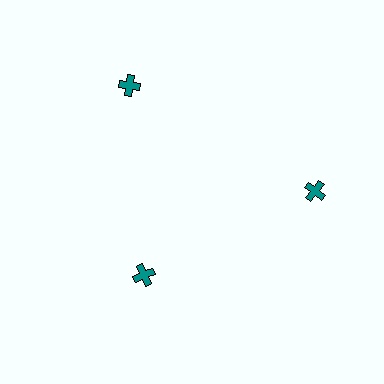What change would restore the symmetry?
The symmetry would be restored by moving it outward, back onto the ring so that all 3 crosses sit at equal angles and equal distance from the center.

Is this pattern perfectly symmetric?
No. The 3 teal crosses are arranged in a ring, but one element near the 7 o'clock position is pulled inward toward the center, breaking the 3-fold rotational symmetry.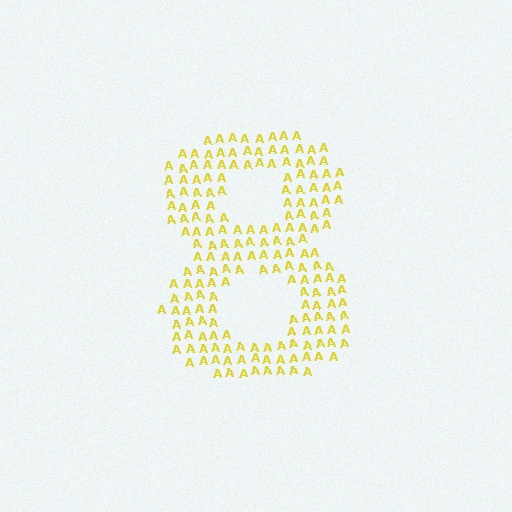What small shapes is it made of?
It is made of small letter A's.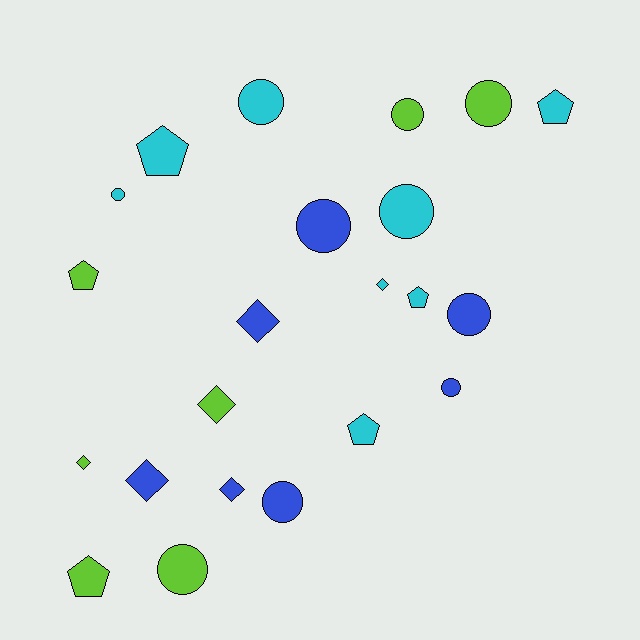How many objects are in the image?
There are 22 objects.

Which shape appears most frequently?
Circle, with 10 objects.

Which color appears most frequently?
Cyan, with 8 objects.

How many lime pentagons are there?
There are 2 lime pentagons.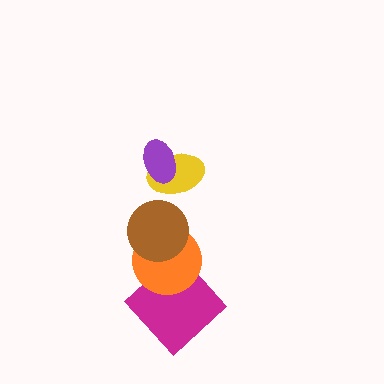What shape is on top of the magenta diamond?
The orange circle is on top of the magenta diamond.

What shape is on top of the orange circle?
The brown circle is on top of the orange circle.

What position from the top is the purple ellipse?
The purple ellipse is 1st from the top.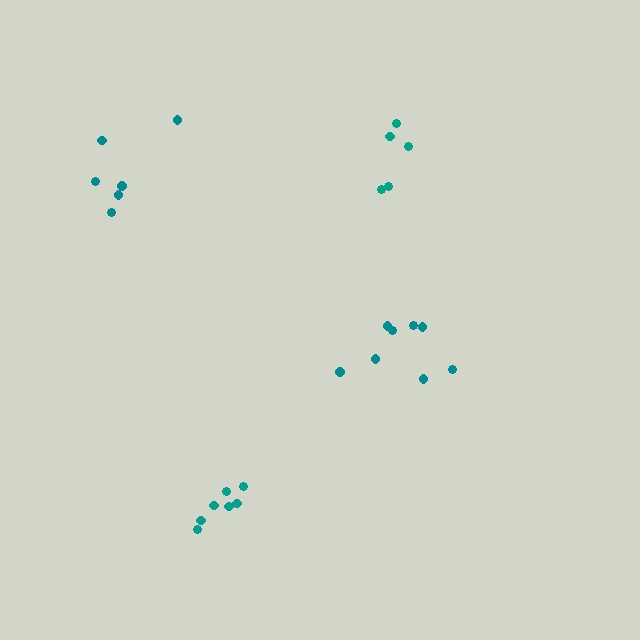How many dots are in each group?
Group 1: 8 dots, Group 2: 6 dots, Group 3: 7 dots, Group 4: 5 dots (26 total).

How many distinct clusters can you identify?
There are 4 distinct clusters.